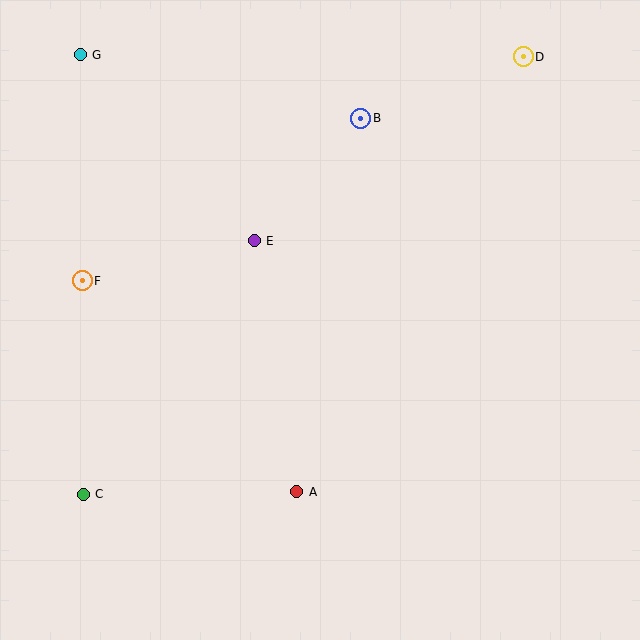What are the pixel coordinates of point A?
Point A is at (297, 492).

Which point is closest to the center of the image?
Point E at (254, 241) is closest to the center.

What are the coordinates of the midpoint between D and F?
The midpoint between D and F is at (303, 169).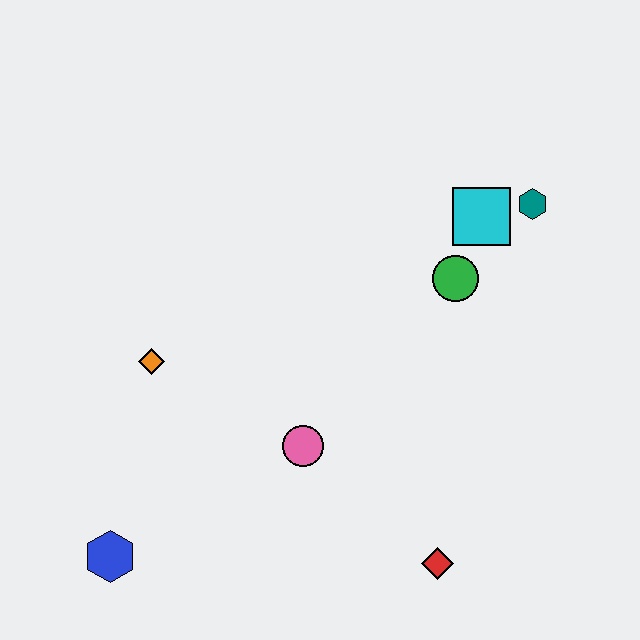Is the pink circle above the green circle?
No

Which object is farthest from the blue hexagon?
The teal hexagon is farthest from the blue hexagon.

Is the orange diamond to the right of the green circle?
No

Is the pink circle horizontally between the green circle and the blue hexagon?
Yes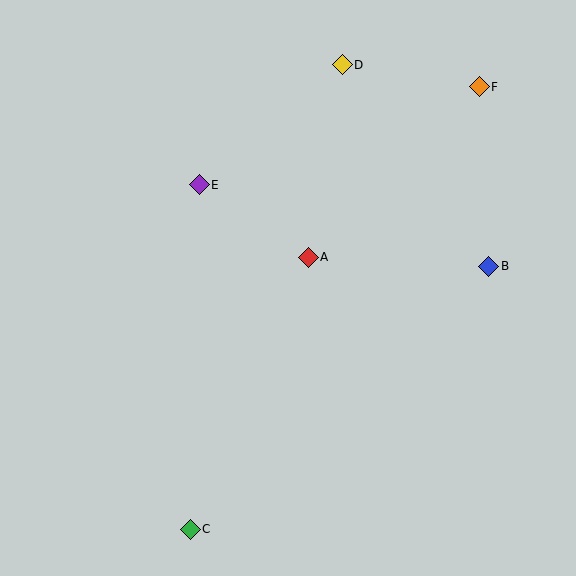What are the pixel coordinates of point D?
Point D is at (342, 65).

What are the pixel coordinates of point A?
Point A is at (308, 257).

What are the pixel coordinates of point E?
Point E is at (199, 185).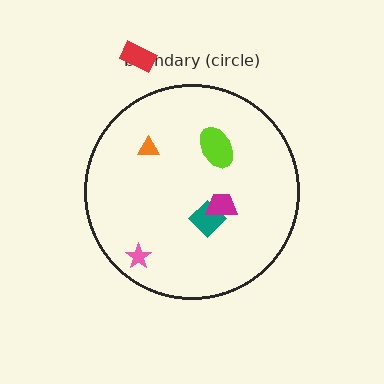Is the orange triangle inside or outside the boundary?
Inside.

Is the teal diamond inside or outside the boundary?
Inside.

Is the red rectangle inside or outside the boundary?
Outside.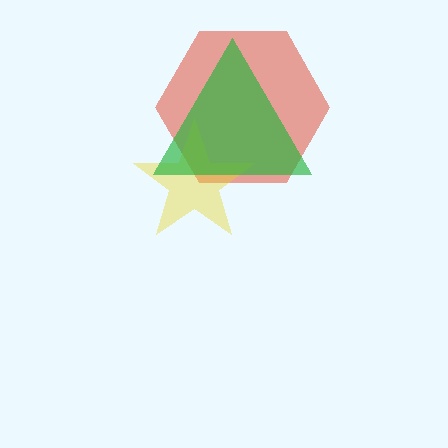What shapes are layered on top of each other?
The layered shapes are: a red hexagon, a yellow star, a green triangle.